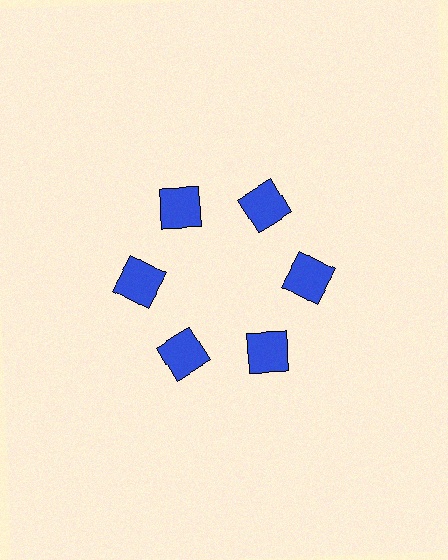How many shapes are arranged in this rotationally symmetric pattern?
There are 6 shapes, arranged in 6 groups of 1.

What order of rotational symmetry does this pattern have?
This pattern has 6-fold rotational symmetry.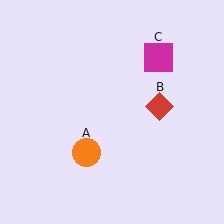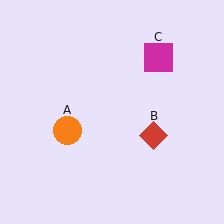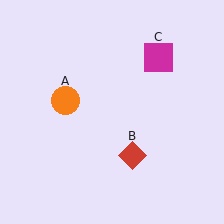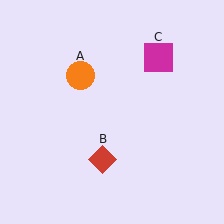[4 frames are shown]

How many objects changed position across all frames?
2 objects changed position: orange circle (object A), red diamond (object B).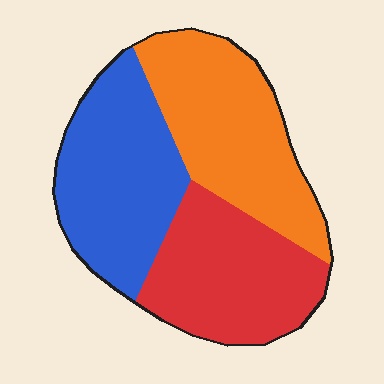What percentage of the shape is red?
Red covers around 30% of the shape.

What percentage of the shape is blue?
Blue covers about 35% of the shape.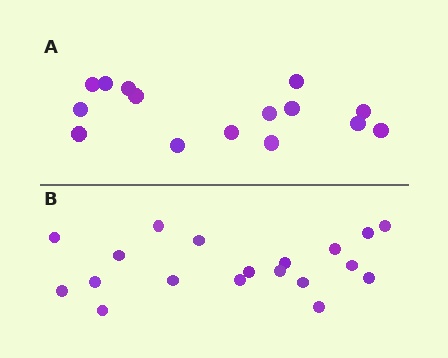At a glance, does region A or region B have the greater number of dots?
Region B (the bottom region) has more dots.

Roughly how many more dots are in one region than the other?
Region B has about 4 more dots than region A.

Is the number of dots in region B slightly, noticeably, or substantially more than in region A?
Region B has noticeably more, but not dramatically so. The ratio is roughly 1.3 to 1.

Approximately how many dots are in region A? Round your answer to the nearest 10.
About 20 dots. (The exact count is 15, which rounds to 20.)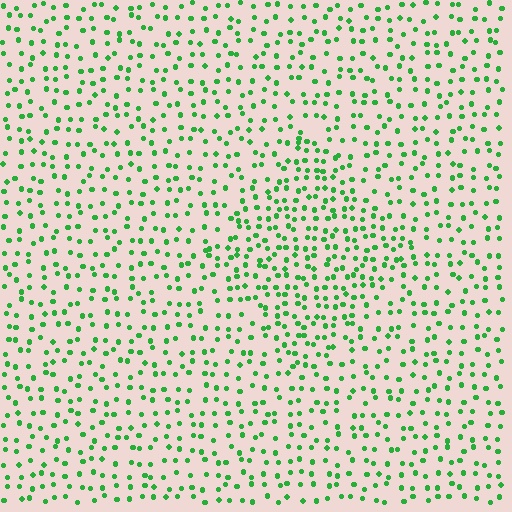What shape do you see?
I see a diamond.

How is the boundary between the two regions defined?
The boundary is defined by a change in element density (approximately 1.6x ratio). All elements are the same color, size, and shape.